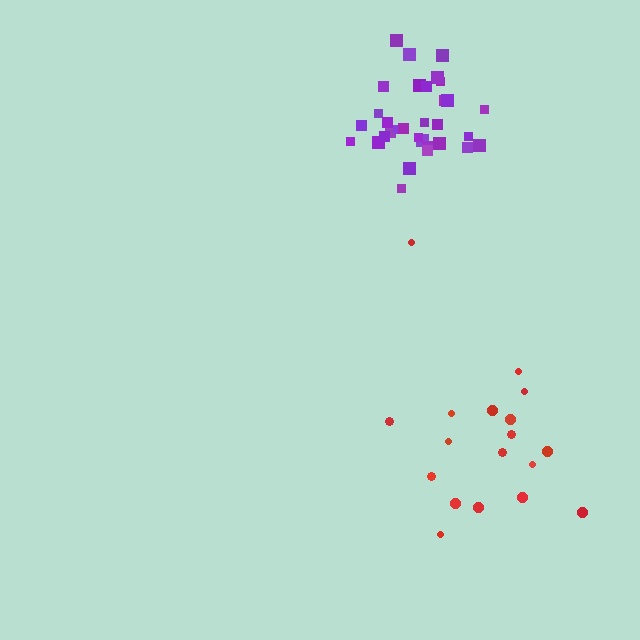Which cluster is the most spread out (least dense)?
Red.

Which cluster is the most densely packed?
Purple.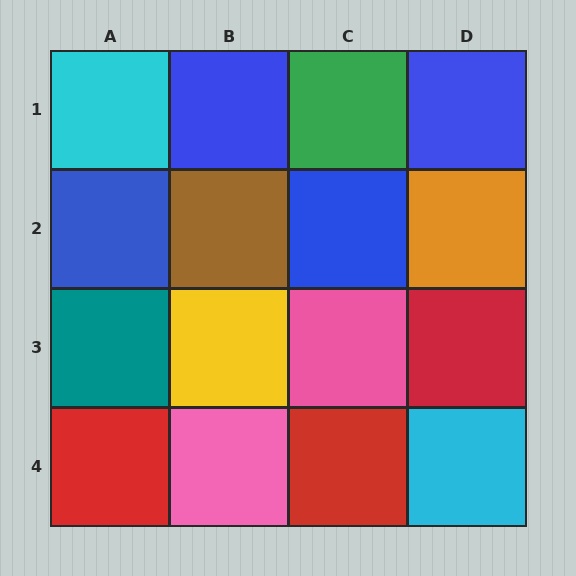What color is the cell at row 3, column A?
Teal.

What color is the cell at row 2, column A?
Blue.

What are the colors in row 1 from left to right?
Cyan, blue, green, blue.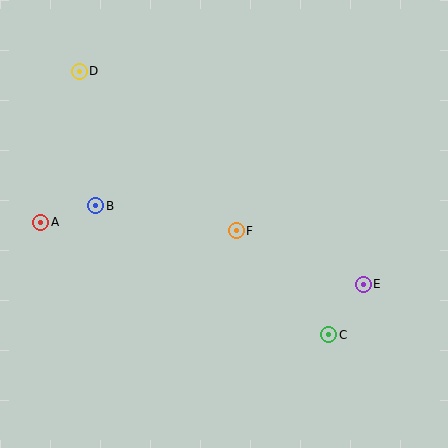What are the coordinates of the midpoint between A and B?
The midpoint between A and B is at (68, 214).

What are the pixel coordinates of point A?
Point A is at (41, 222).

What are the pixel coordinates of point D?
Point D is at (79, 71).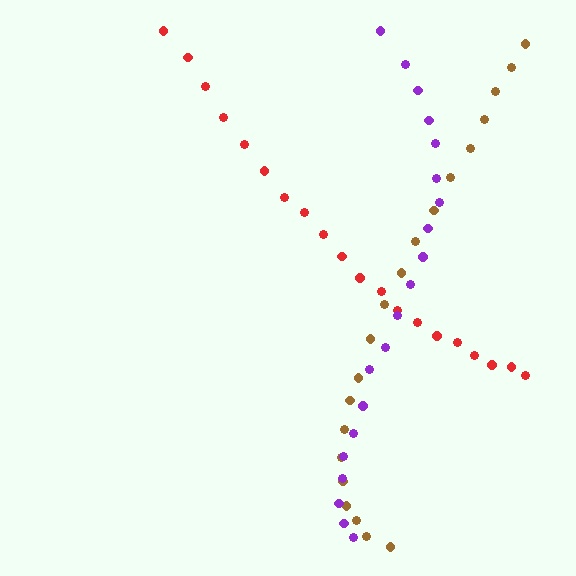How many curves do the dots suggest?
There are 3 distinct paths.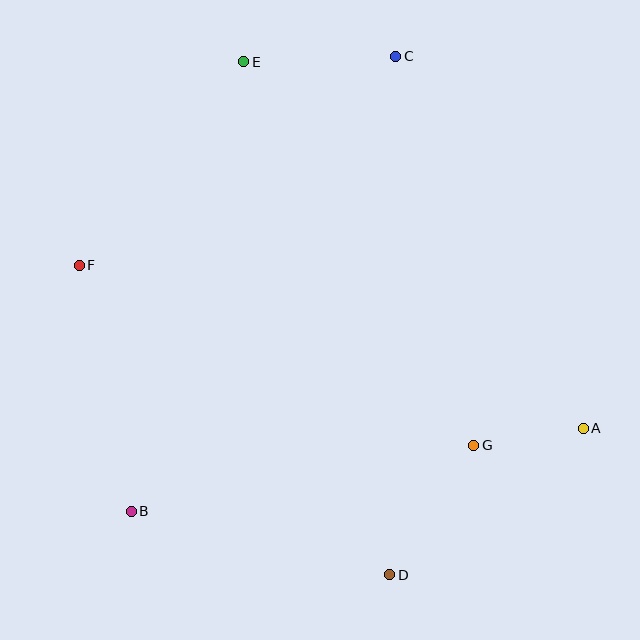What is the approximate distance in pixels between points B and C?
The distance between B and C is approximately 526 pixels.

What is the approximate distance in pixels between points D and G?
The distance between D and G is approximately 154 pixels.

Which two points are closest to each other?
Points A and G are closest to each other.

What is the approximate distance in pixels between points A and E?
The distance between A and E is approximately 499 pixels.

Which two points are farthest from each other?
Points D and E are farthest from each other.